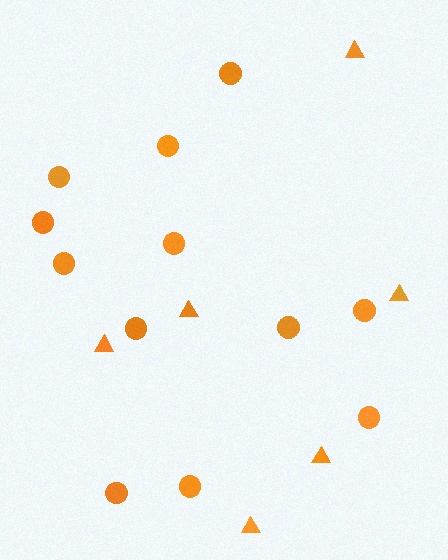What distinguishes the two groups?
There are 2 groups: one group of circles (12) and one group of triangles (6).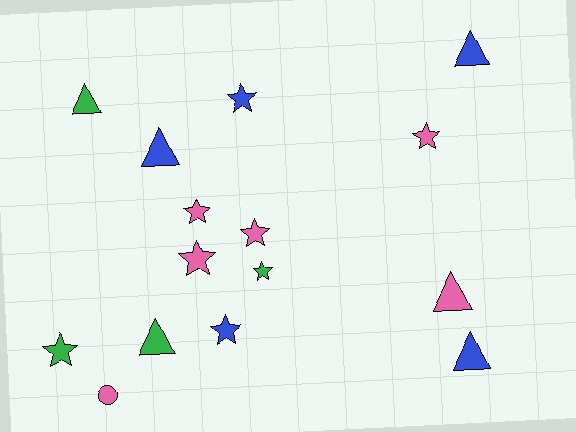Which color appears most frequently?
Pink, with 6 objects.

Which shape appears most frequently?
Star, with 8 objects.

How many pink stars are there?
There are 4 pink stars.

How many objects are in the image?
There are 15 objects.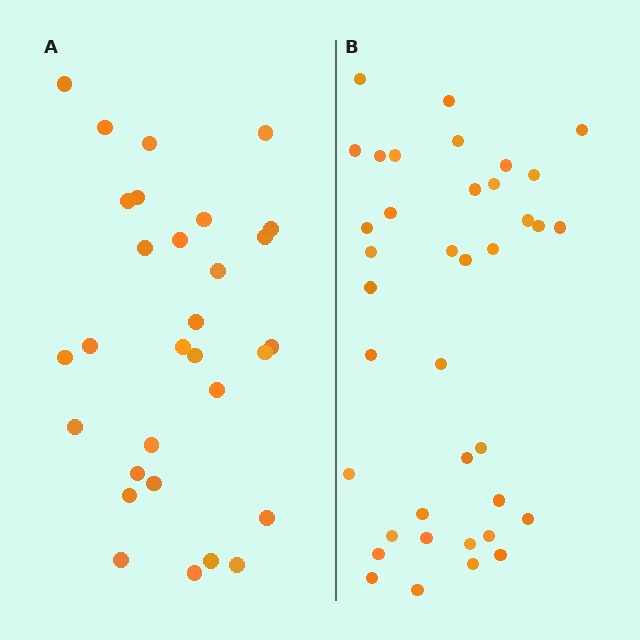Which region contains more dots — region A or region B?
Region B (the right region) has more dots.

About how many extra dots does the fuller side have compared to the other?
Region B has roughly 8 or so more dots than region A.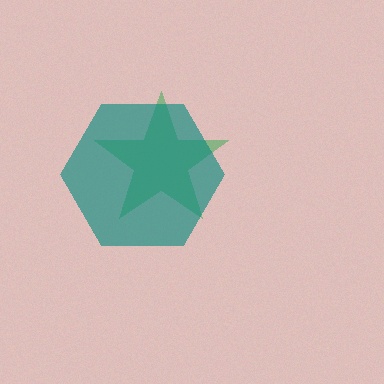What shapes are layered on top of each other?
The layered shapes are: a green star, a teal hexagon.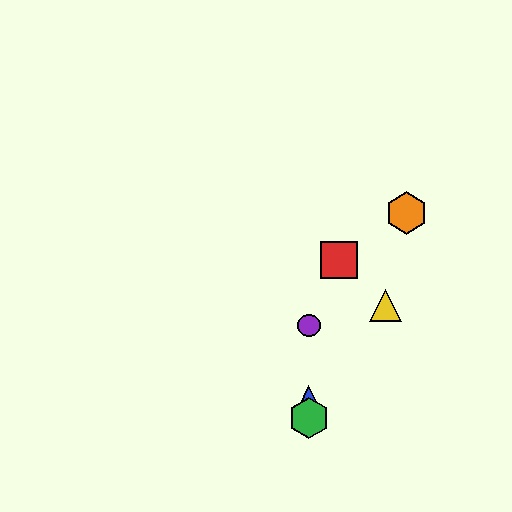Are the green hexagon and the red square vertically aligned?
No, the green hexagon is at x≈309 and the red square is at x≈339.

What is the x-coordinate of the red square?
The red square is at x≈339.